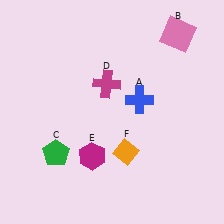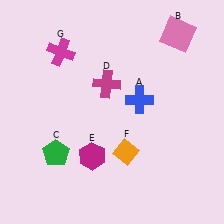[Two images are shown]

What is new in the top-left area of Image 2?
A magenta cross (G) was added in the top-left area of Image 2.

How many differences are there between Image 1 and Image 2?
There is 1 difference between the two images.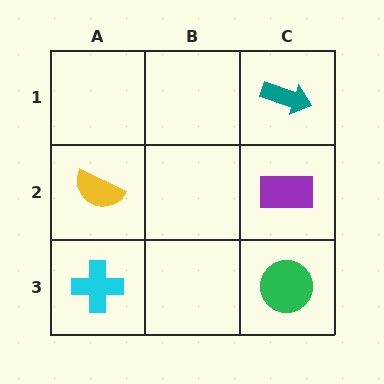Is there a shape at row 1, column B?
No, that cell is empty.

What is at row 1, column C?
A teal arrow.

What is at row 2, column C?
A purple rectangle.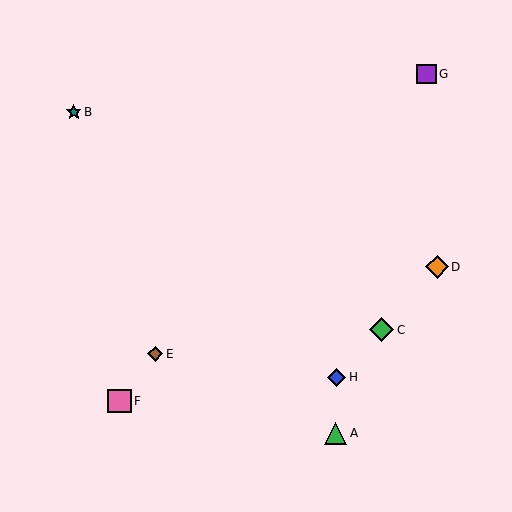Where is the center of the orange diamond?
The center of the orange diamond is at (437, 267).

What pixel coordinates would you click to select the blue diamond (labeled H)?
Click at (337, 377) to select the blue diamond H.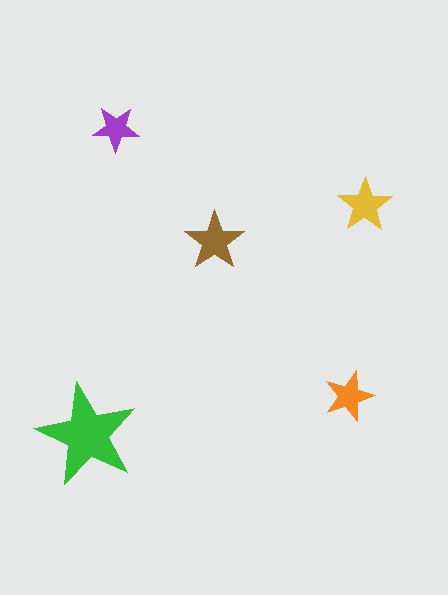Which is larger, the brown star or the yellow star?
The brown one.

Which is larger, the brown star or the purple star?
The brown one.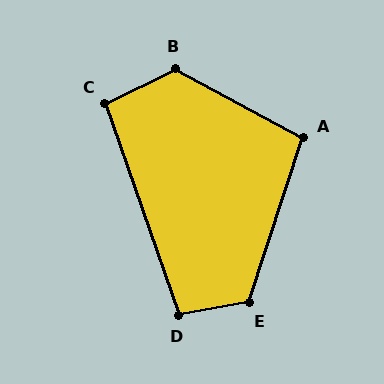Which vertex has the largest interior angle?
B, at approximately 126 degrees.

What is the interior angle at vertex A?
Approximately 100 degrees (obtuse).